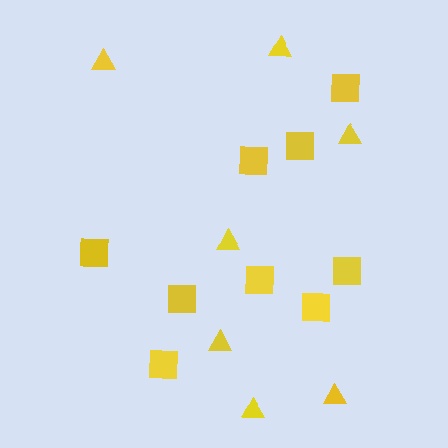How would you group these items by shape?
There are 2 groups: one group of squares (9) and one group of triangles (7).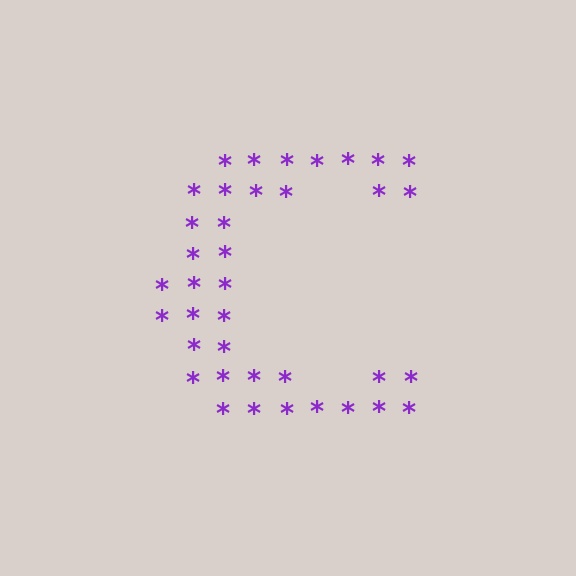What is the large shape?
The large shape is the letter C.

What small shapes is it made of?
It is made of small asterisks.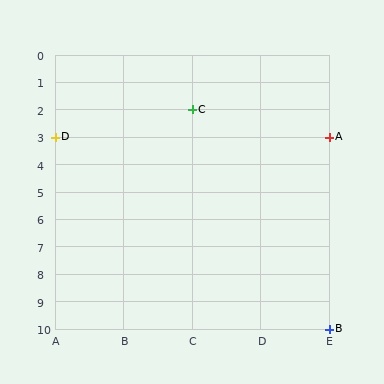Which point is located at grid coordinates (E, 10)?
Point B is at (E, 10).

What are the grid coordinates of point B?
Point B is at grid coordinates (E, 10).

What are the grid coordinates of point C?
Point C is at grid coordinates (C, 2).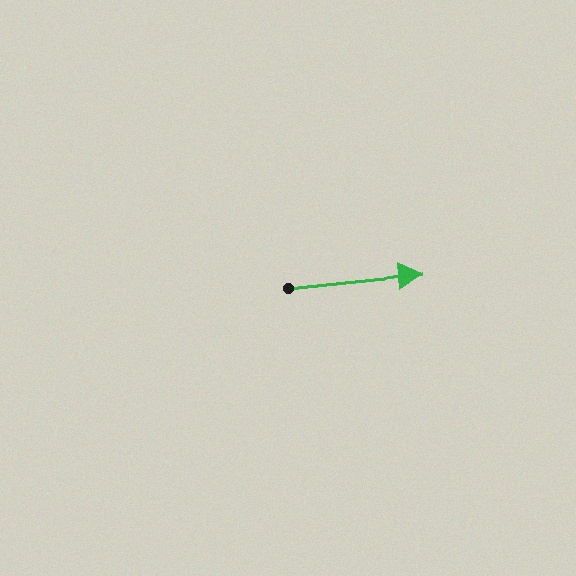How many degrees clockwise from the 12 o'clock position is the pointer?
Approximately 84 degrees.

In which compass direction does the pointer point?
East.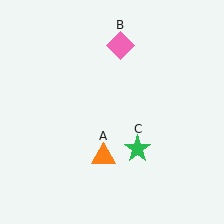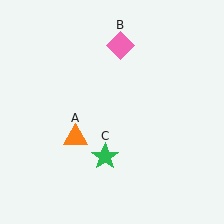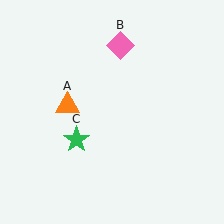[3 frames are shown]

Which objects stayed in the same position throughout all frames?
Pink diamond (object B) remained stationary.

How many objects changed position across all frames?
2 objects changed position: orange triangle (object A), green star (object C).